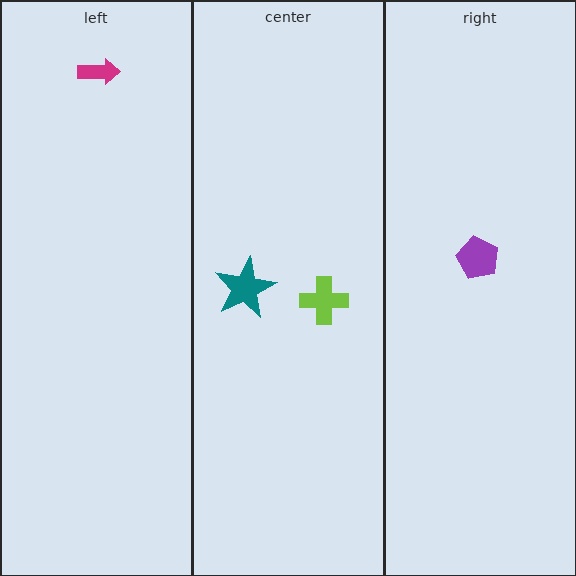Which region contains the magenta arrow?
The left region.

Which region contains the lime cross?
The center region.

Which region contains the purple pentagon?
The right region.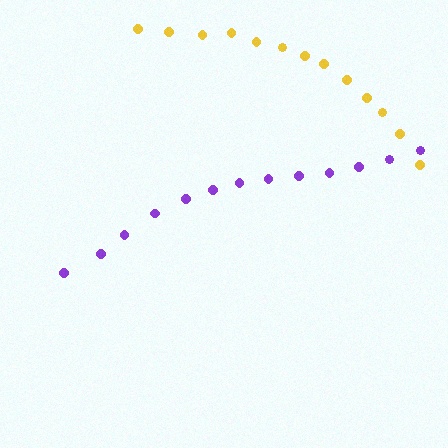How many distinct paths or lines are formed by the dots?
There are 2 distinct paths.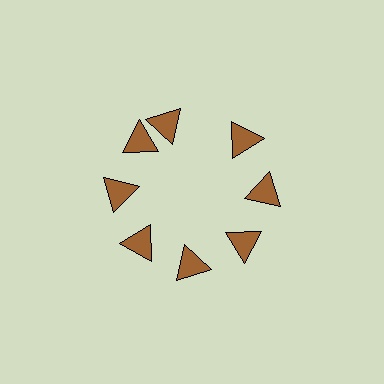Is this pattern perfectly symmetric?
No. The 8 brown triangles are arranged in a ring, but one element near the 12 o'clock position is rotated out of alignment along the ring, breaking the 8-fold rotational symmetry.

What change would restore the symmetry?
The symmetry would be restored by rotating it back into even spacing with its neighbors so that all 8 triangles sit at equal angles and equal distance from the center.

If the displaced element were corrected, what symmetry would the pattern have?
It would have 8-fold rotational symmetry — the pattern would map onto itself every 45 degrees.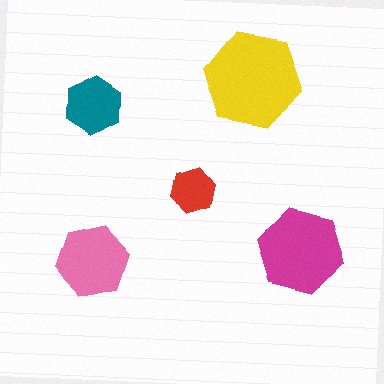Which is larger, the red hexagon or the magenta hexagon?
The magenta one.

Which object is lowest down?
The pink hexagon is bottommost.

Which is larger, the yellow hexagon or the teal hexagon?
The yellow one.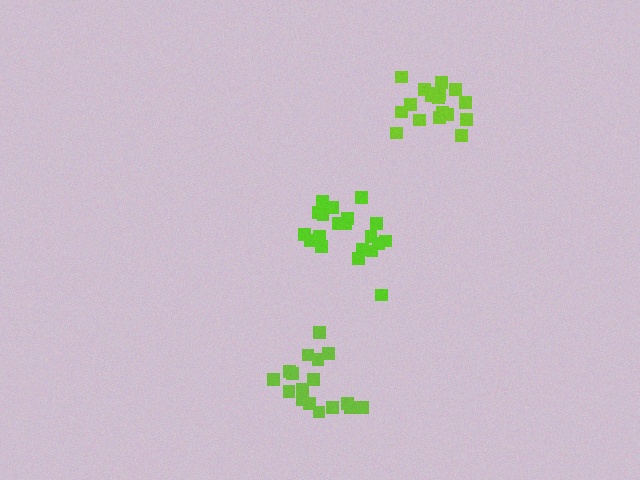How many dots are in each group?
Group 1: 18 dots, Group 2: 20 dots, Group 3: 17 dots (55 total).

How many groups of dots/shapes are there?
There are 3 groups.